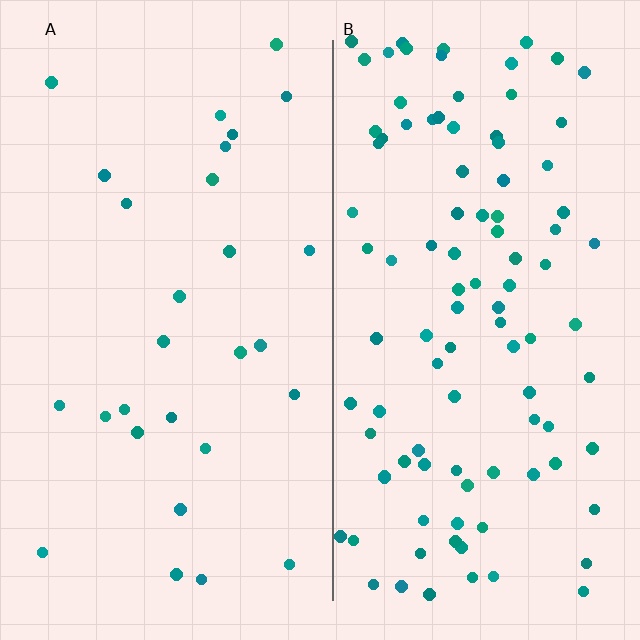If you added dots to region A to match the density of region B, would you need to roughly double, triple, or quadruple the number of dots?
Approximately quadruple.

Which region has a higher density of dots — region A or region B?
B (the right).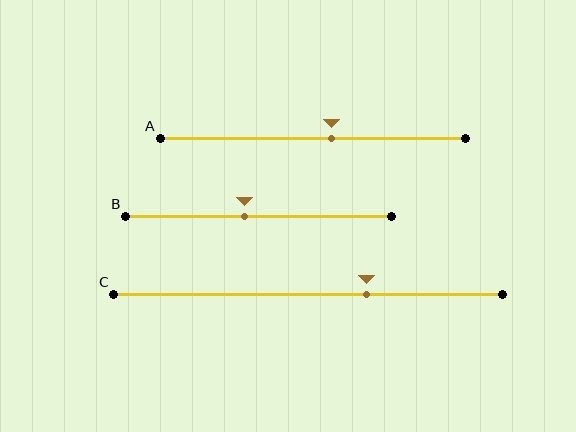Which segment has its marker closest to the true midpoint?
Segment B has its marker closest to the true midpoint.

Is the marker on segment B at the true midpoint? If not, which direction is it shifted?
No, the marker on segment B is shifted to the left by about 5% of the segment length.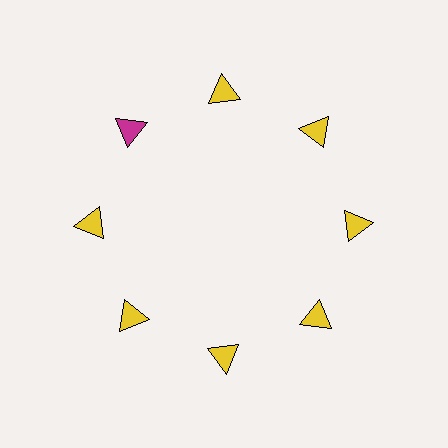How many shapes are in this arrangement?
There are 8 shapes arranged in a ring pattern.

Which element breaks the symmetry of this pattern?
The magenta triangle at roughly the 10 o'clock position breaks the symmetry. All other shapes are yellow triangles.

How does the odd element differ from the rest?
It has a different color: magenta instead of yellow.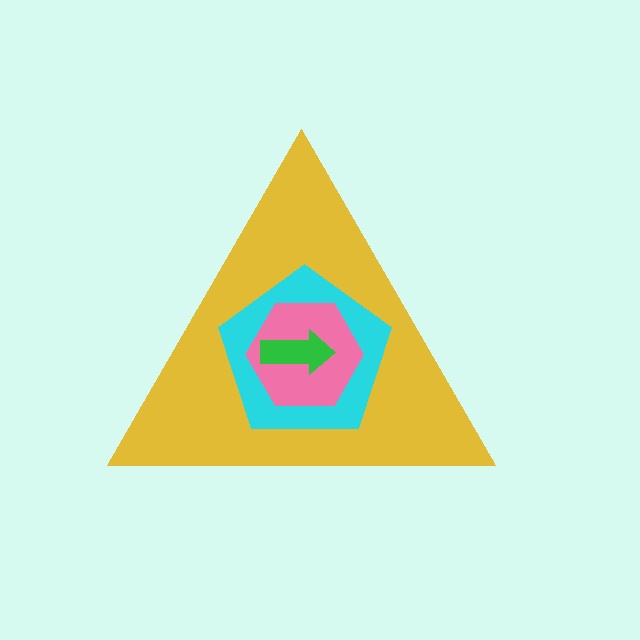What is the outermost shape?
The yellow triangle.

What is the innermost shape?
The green arrow.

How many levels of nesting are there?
4.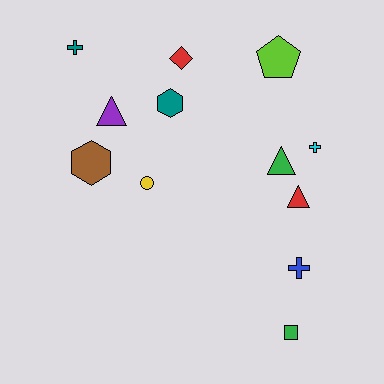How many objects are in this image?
There are 12 objects.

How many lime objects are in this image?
There is 1 lime object.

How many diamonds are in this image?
There is 1 diamond.